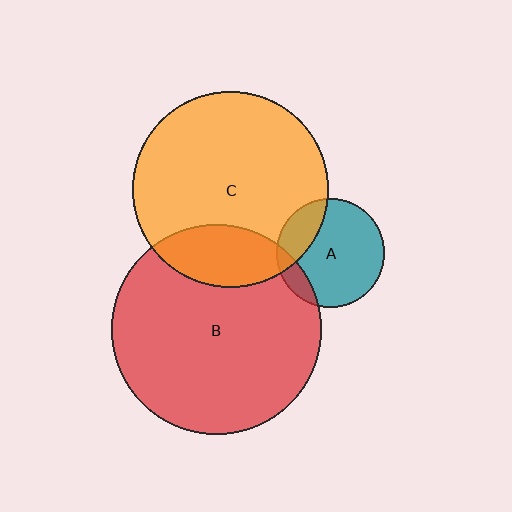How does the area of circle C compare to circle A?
Approximately 3.2 times.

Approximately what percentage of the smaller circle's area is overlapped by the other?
Approximately 20%.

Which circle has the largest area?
Circle B (red).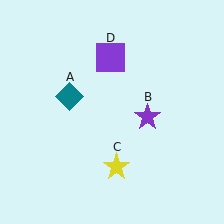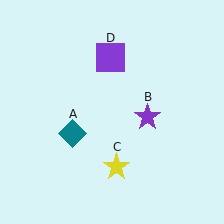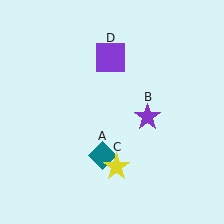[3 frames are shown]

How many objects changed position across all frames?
1 object changed position: teal diamond (object A).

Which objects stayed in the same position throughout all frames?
Purple star (object B) and yellow star (object C) and purple square (object D) remained stationary.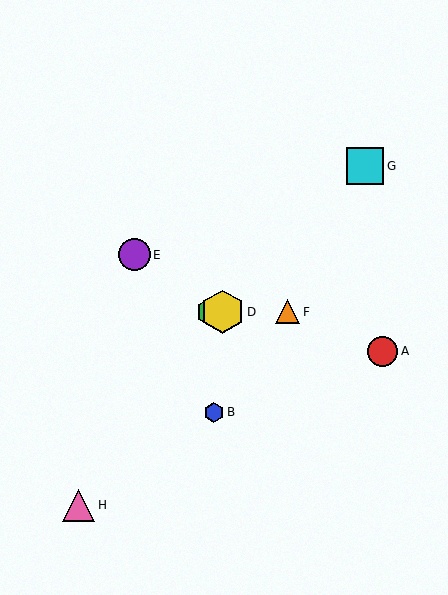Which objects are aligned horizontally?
Objects C, D, F are aligned horizontally.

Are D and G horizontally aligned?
No, D is at y≈312 and G is at y≈166.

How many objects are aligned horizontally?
3 objects (C, D, F) are aligned horizontally.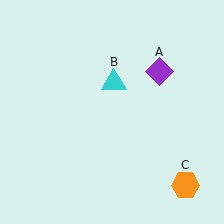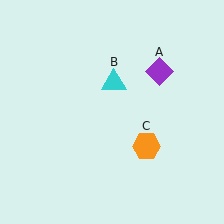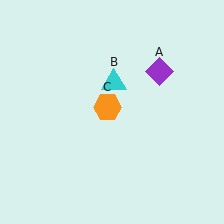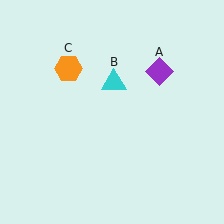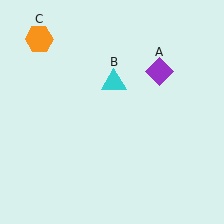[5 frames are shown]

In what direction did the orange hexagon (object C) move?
The orange hexagon (object C) moved up and to the left.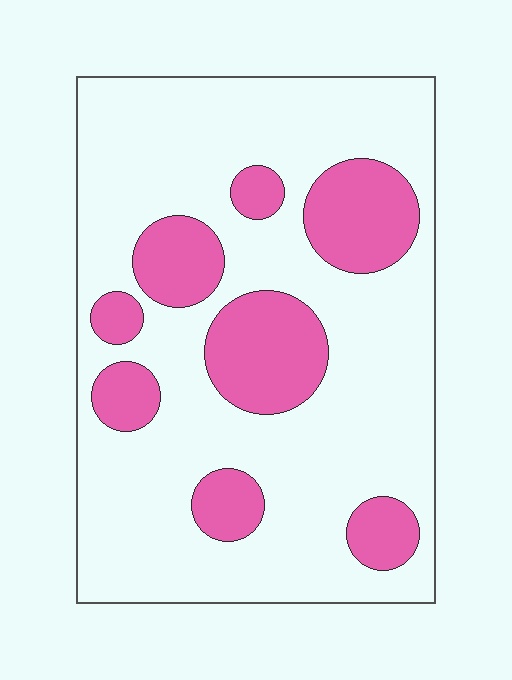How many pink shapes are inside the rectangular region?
8.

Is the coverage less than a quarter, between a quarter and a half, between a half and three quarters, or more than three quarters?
Less than a quarter.